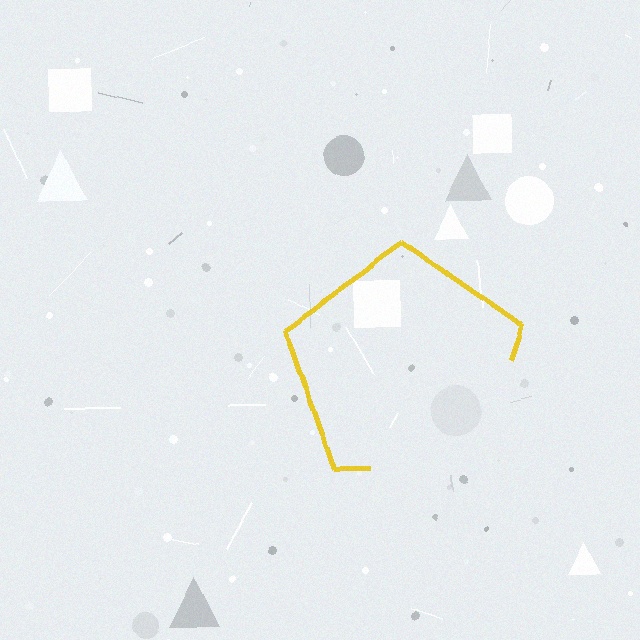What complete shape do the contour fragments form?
The contour fragments form a pentagon.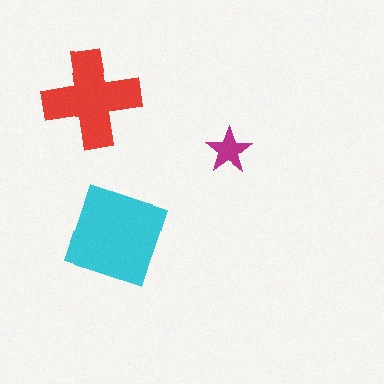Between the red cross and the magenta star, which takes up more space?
The red cross.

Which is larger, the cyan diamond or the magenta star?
The cyan diamond.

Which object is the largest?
The cyan diamond.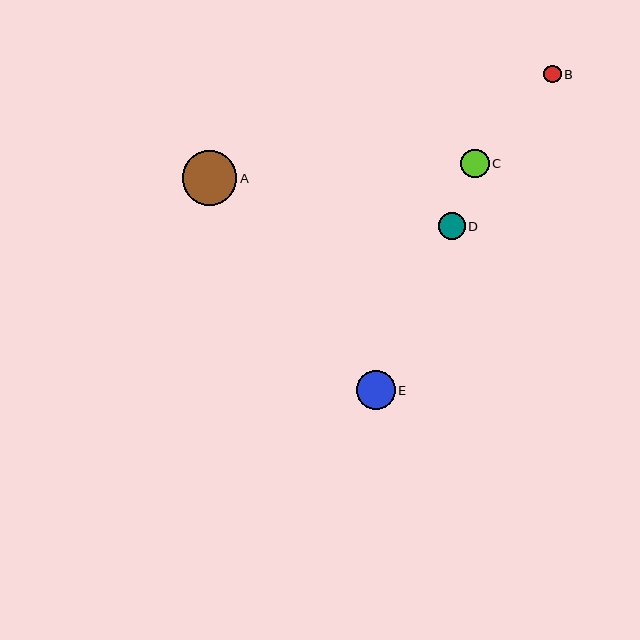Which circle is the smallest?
Circle B is the smallest with a size of approximately 17 pixels.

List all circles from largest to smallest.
From largest to smallest: A, E, C, D, B.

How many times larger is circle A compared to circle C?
Circle A is approximately 1.9 times the size of circle C.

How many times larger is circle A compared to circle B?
Circle A is approximately 3.2 times the size of circle B.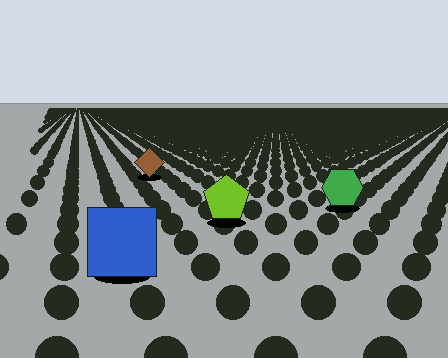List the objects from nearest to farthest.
From nearest to farthest: the blue square, the lime pentagon, the green hexagon, the brown diamond.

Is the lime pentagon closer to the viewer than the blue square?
No. The blue square is closer — you can tell from the texture gradient: the ground texture is coarser near it.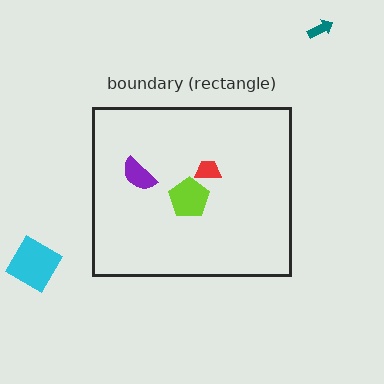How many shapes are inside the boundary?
3 inside, 2 outside.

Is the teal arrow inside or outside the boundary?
Outside.